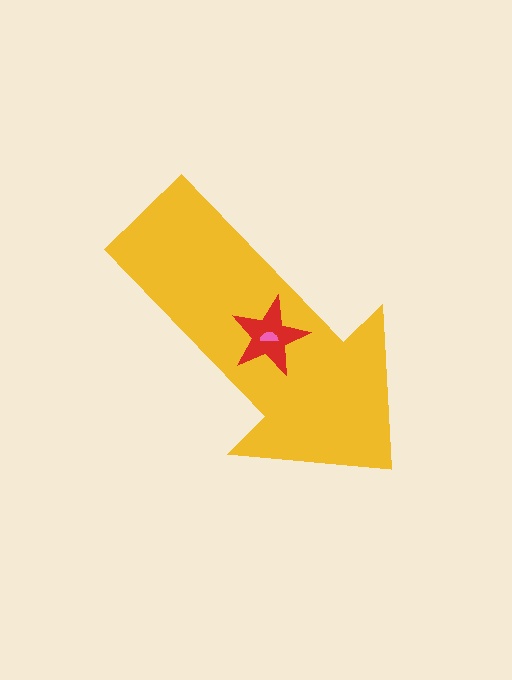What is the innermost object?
The pink semicircle.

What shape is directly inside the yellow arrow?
The red star.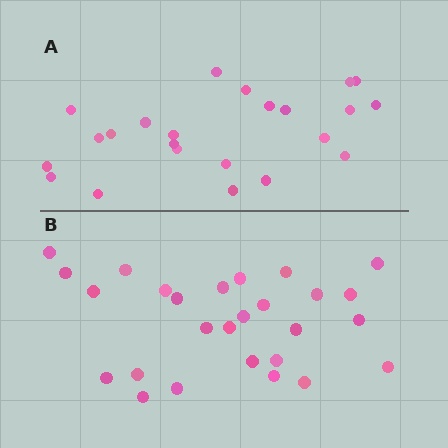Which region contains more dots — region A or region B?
Region B (the bottom region) has more dots.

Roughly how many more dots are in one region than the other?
Region B has about 4 more dots than region A.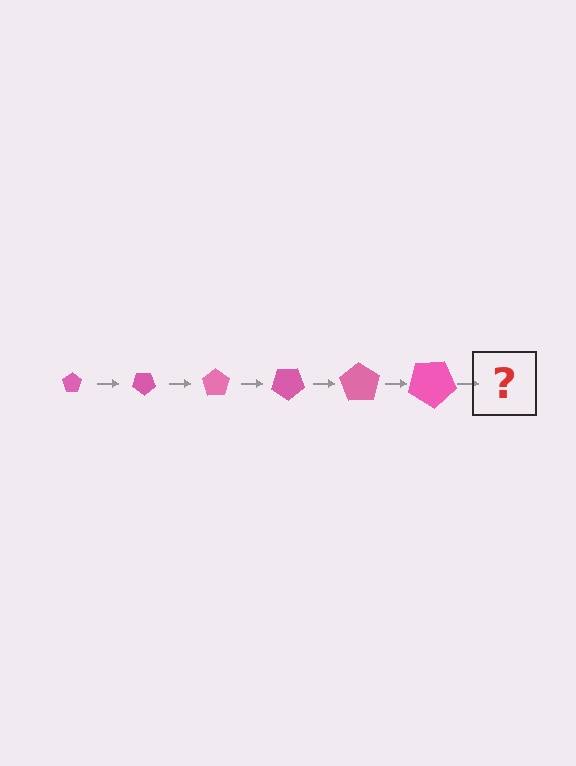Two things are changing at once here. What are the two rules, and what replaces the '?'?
The two rules are that the pentagon grows larger each step and it rotates 35 degrees each step. The '?' should be a pentagon, larger than the previous one and rotated 210 degrees from the start.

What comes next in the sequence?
The next element should be a pentagon, larger than the previous one and rotated 210 degrees from the start.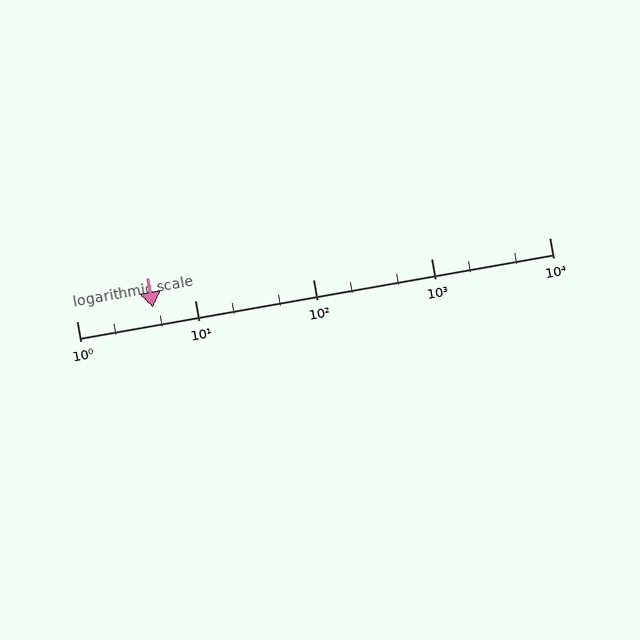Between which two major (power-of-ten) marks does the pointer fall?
The pointer is between 1 and 10.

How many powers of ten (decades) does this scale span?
The scale spans 4 decades, from 1 to 10000.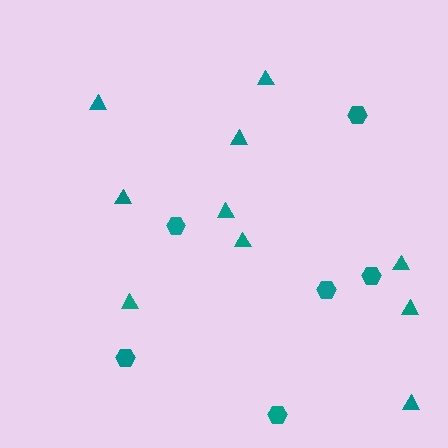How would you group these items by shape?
There are 2 groups: one group of hexagons (6) and one group of triangles (10).